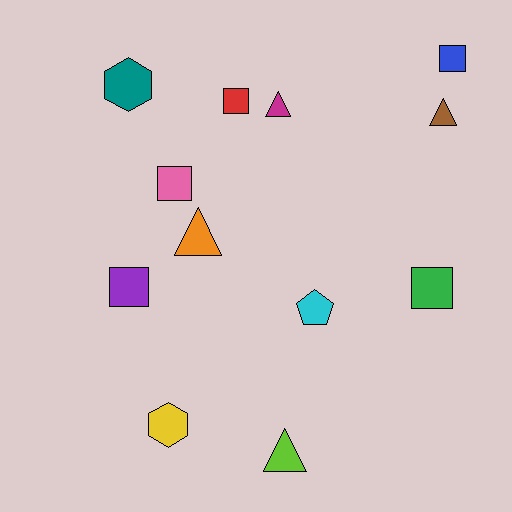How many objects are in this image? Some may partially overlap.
There are 12 objects.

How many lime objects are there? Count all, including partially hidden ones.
There is 1 lime object.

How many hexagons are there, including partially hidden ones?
There are 2 hexagons.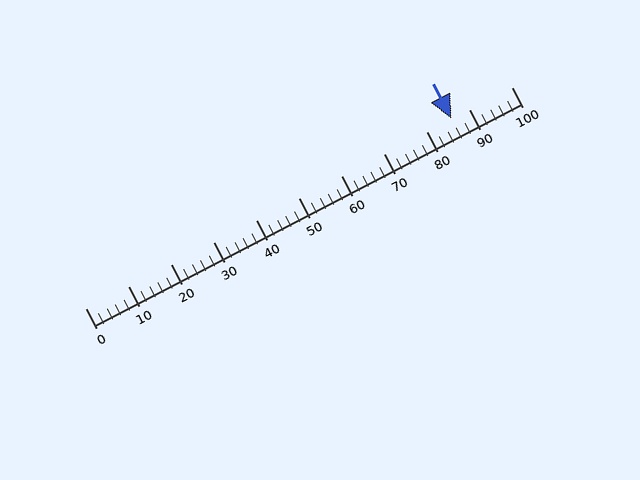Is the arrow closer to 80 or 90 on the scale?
The arrow is closer to 90.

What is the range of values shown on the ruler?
The ruler shows values from 0 to 100.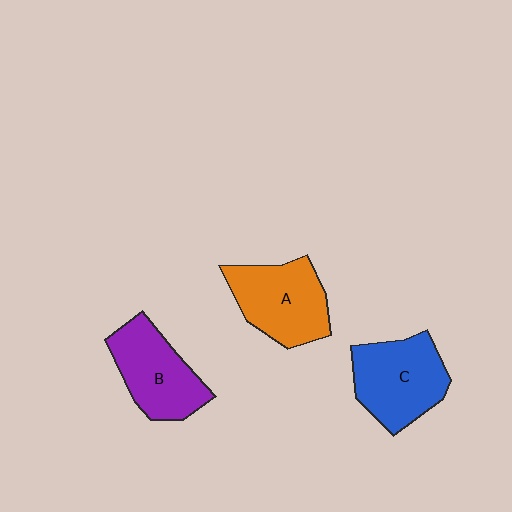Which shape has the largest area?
Shape C (blue).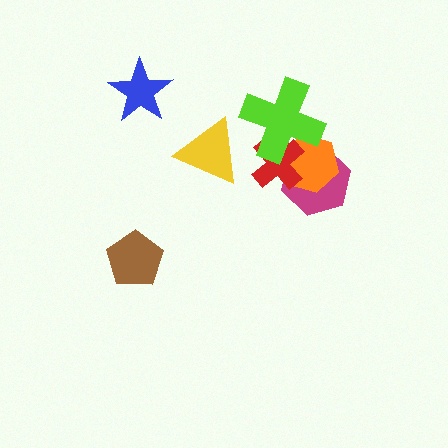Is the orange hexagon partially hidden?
Yes, it is partially covered by another shape.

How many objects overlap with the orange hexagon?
3 objects overlap with the orange hexagon.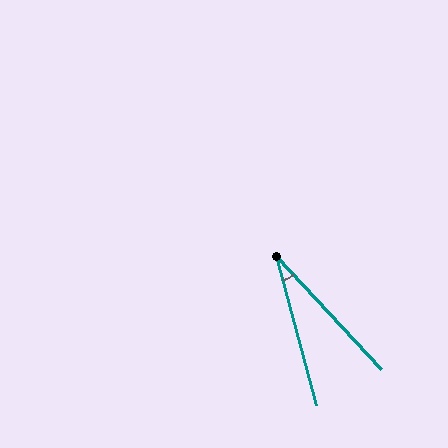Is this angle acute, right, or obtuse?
It is acute.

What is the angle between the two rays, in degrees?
Approximately 28 degrees.